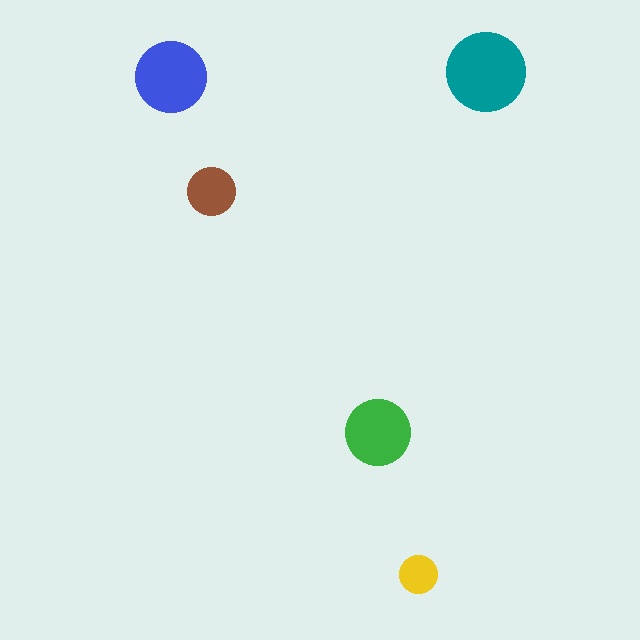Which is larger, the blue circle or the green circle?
The blue one.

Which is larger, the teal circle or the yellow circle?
The teal one.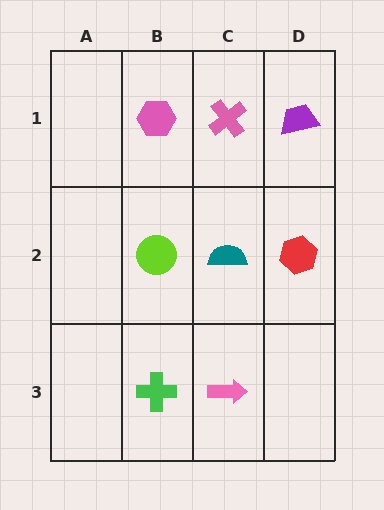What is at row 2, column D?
A red hexagon.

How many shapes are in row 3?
2 shapes.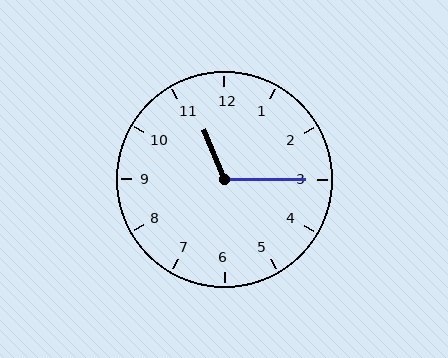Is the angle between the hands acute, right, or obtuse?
It is obtuse.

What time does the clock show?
11:15.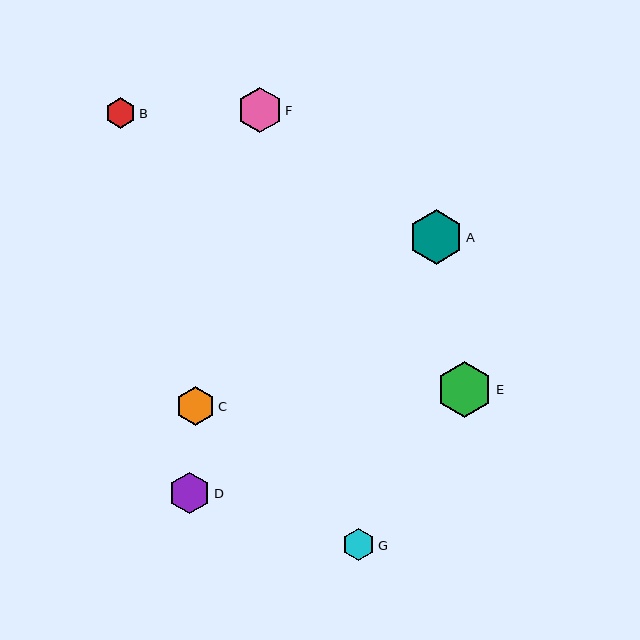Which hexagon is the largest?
Hexagon E is the largest with a size of approximately 56 pixels.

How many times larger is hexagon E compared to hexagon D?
Hexagon E is approximately 1.3 times the size of hexagon D.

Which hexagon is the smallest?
Hexagon B is the smallest with a size of approximately 30 pixels.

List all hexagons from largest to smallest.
From largest to smallest: E, A, F, D, C, G, B.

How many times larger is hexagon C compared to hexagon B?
Hexagon C is approximately 1.3 times the size of hexagon B.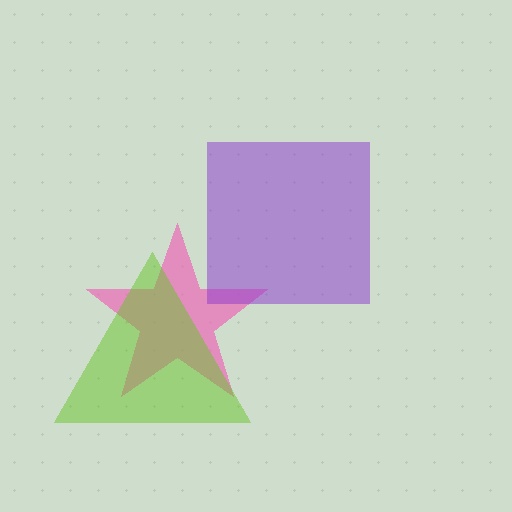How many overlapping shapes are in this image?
There are 3 overlapping shapes in the image.